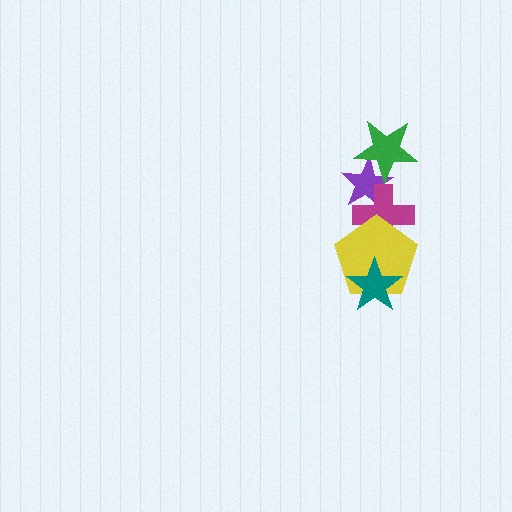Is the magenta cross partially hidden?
Yes, it is partially covered by another shape.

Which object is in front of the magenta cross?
The yellow pentagon is in front of the magenta cross.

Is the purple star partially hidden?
Yes, it is partially covered by another shape.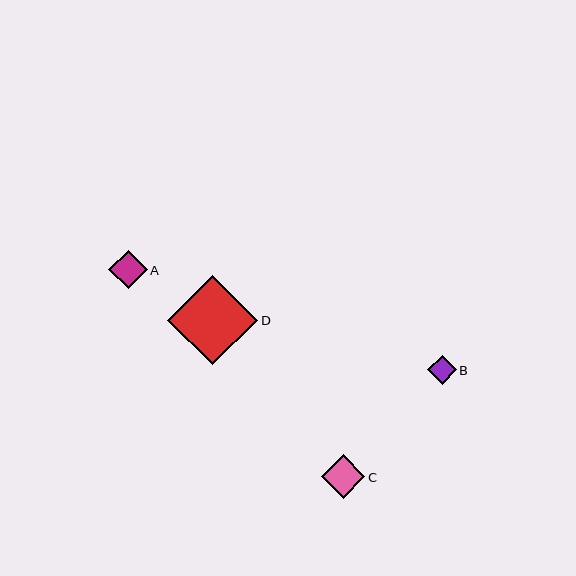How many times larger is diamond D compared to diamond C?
Diamond D is approximately 2.1 times the size of diamond C.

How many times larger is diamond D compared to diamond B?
Diamond D is approximately 3.2 times the size of diamond B.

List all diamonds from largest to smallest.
From largest to smallest: D, C, A, B.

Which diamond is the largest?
Diamond D is the largest with a size of approximately 90 pixels.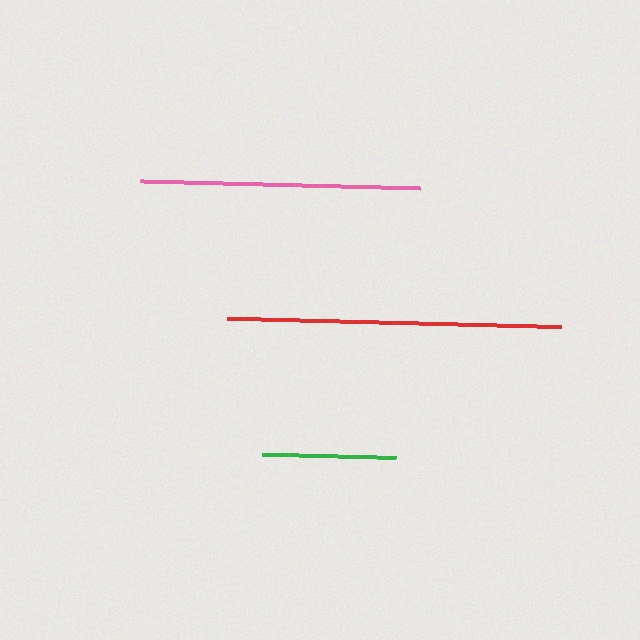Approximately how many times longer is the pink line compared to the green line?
The pink line is approximately 2.1 times the length of the green line.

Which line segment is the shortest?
The green line is the shortest at approximately 134 pixels.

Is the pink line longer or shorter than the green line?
The pink line is longer than the green line.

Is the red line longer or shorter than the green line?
The red line is longer than the green line.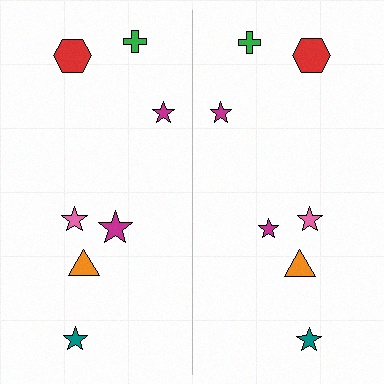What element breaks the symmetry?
The magenta star on the right side has a different size than its mirror counterpart.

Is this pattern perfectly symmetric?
No, the pattern is not perfectly symmetric. The magenta star on the right side has a different size than its mirror counterpart.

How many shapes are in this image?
There are 14 shapes in this image.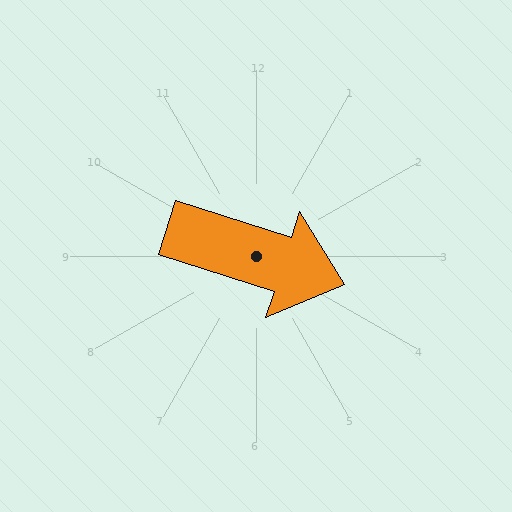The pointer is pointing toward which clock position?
Roughly 4 o'clock.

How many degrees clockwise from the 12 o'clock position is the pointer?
Approximately 108 degrees.